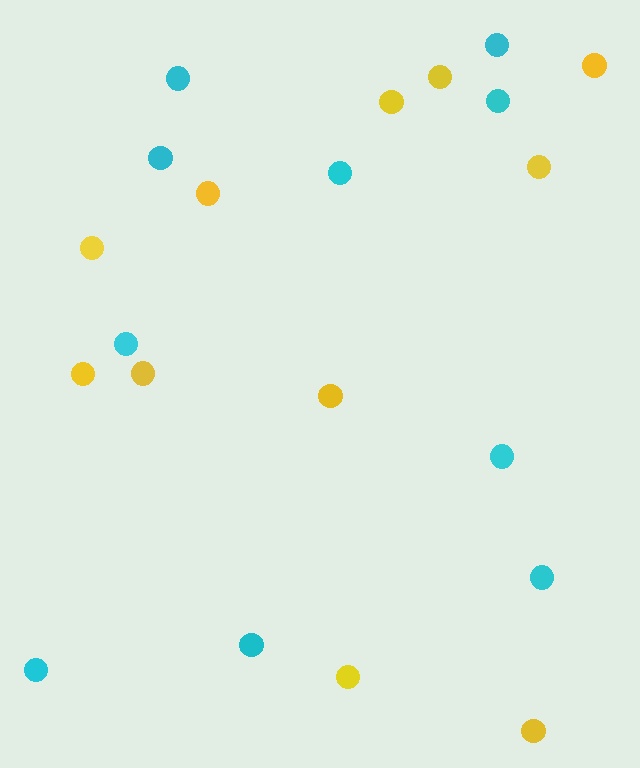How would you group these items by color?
There are 2 groups: one group of cyan circles (10) and one group of yellow circles (11).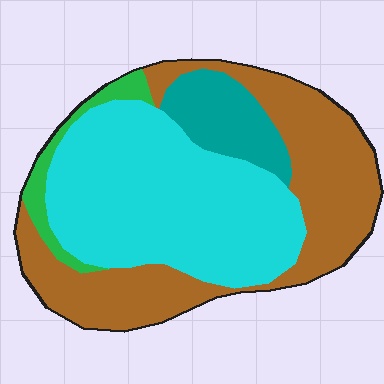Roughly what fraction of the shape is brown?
Brown takes up about three eighths (3/8) of the shape.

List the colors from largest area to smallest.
From largest to smallest: cyan, brown, teal, green.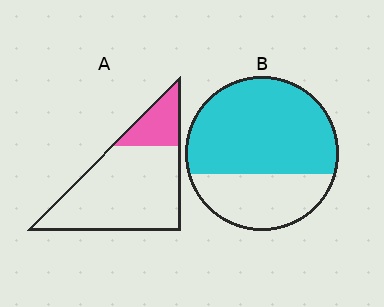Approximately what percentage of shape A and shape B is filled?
A is approximately 20% and B is approximately 65%.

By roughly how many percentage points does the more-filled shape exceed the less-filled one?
By roughly 45 percentage points (B over A).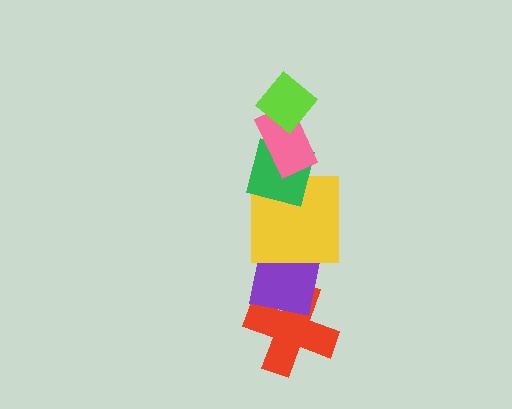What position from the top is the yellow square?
The yellow square is 4th from the top.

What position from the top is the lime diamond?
The lime diamond is 1st from the top.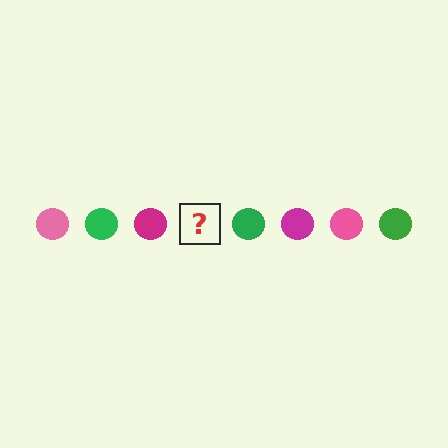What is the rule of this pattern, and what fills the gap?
The rule is that the pattern cycles through pink, green, magenta circles. The gap should be filled with a pink circle.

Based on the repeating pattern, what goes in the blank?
The blank should be a pink circle.